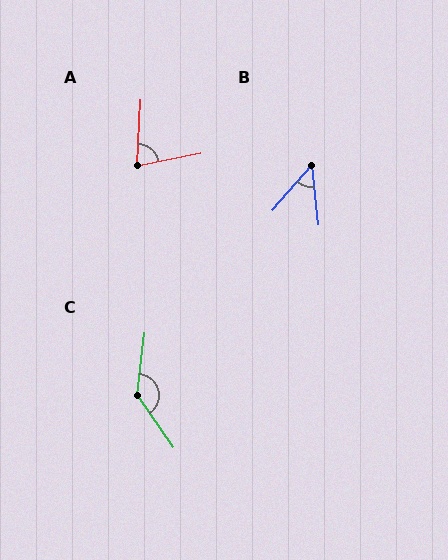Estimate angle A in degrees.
Approximately 76 degrees.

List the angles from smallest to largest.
B (46°), A (76°), C (139°).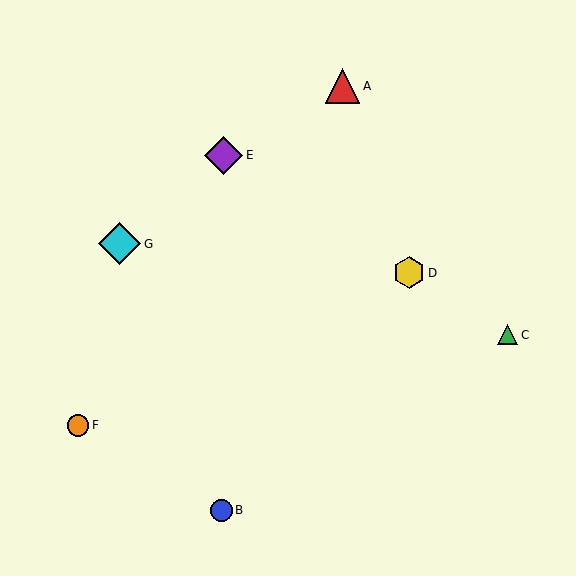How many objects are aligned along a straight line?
3 objects (C, D, E) are aligned along a straight line.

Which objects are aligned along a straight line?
Objects C, D, E are aligned along a straight line.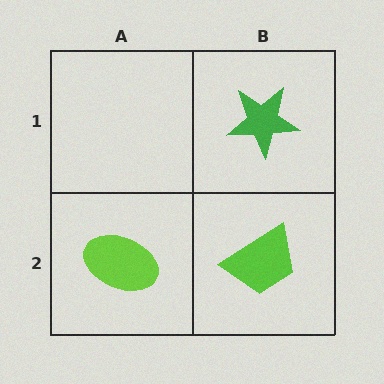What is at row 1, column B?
A green star.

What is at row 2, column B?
A lime trapezoid.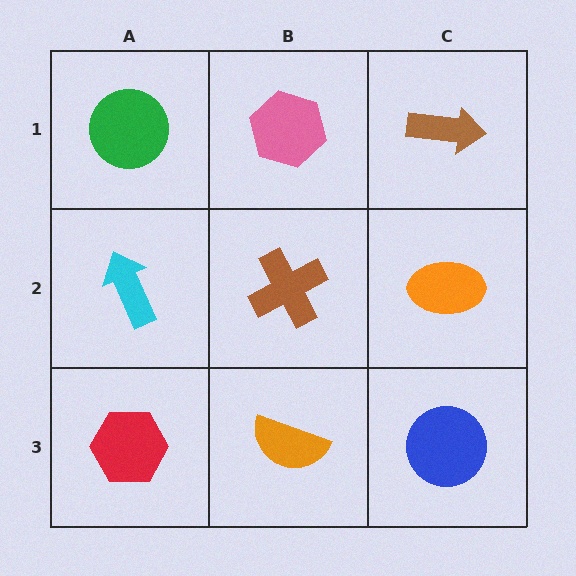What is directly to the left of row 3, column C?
An orange semicircle.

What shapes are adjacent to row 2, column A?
A green circle (row 1, column A), a red hexagon (row 3, column A), a brown cross (row 2, column B).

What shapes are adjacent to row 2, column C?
A brown arrow (row 1, column C), a blue circle (row 3, column C), a brown cross (row 2, column B).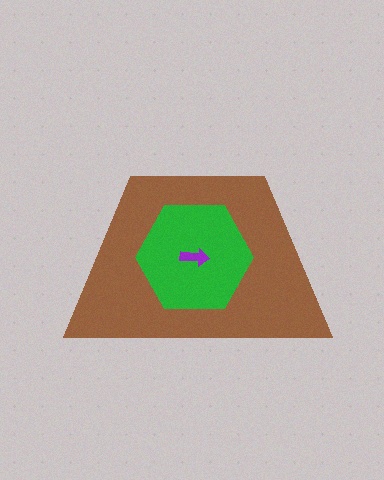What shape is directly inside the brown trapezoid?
The green hexagon.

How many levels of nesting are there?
3.